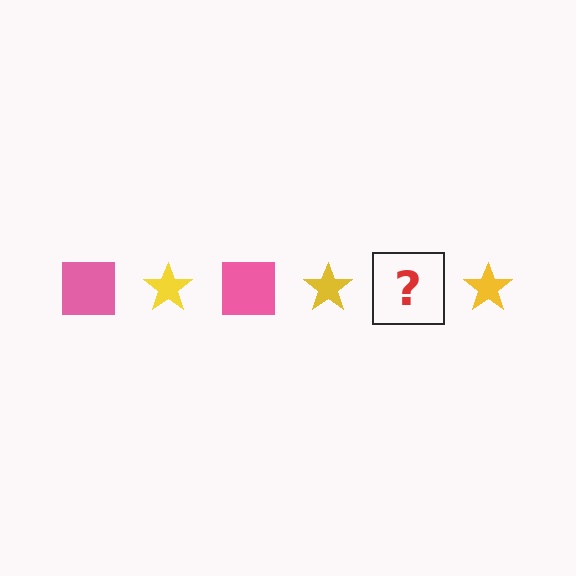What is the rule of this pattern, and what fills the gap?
The rule is that the pattern alternates between pink square and yellow star. The gap should be filled with a pink square.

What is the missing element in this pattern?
The missing element is a pink square.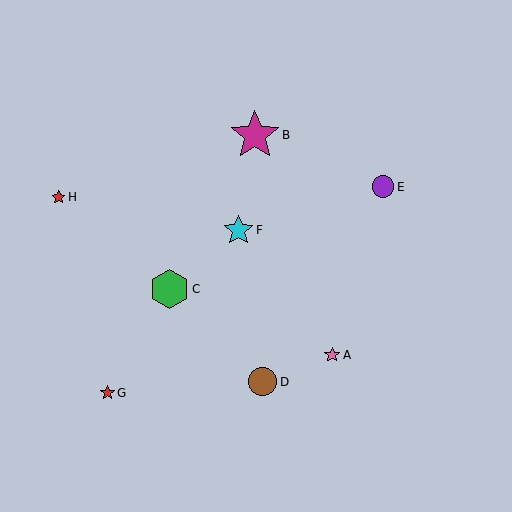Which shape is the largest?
The magenta star (labeled B) is the largest.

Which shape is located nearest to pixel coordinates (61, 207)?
The red star (labeled H) at (58, 197) is nearest to that location.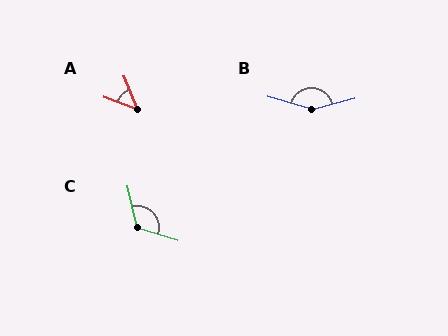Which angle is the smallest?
A, at approximately 48 degrees.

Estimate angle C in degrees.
Approximately 121 degrees.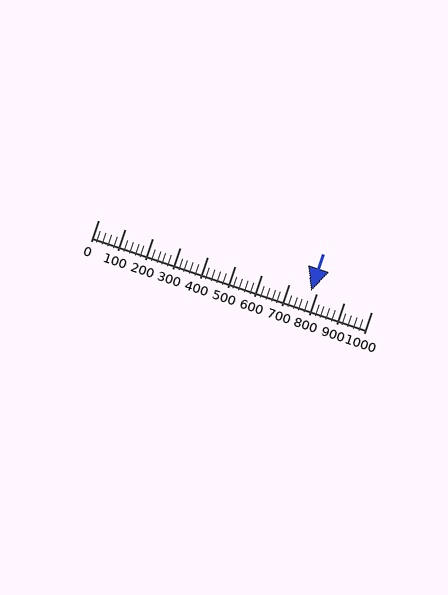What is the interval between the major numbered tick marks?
The major tick marks are spaced 100 units apart.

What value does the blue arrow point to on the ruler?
The blue arrow points to approximately 780.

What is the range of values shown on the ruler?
The ruler shows values from 0 to 1000.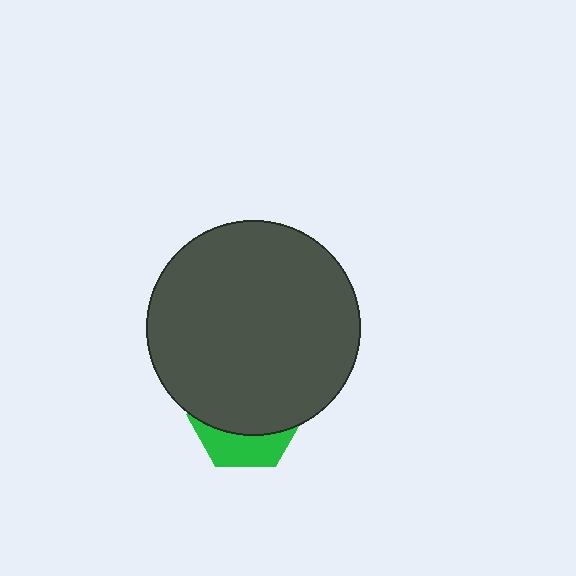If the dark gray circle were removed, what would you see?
You would see the complete green hexagon.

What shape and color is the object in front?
The object in front is a dark gray circle.